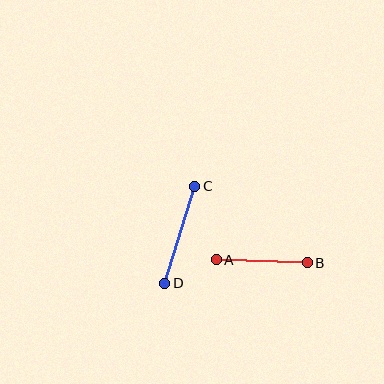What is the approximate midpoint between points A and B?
The midpoint is at approximately (262, 261) pixels.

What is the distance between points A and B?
The distance is approximately 91 pixels.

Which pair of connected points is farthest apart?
Points C and D are farthest apart.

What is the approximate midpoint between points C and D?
The midpoint is at approximately (180, 235) pixels.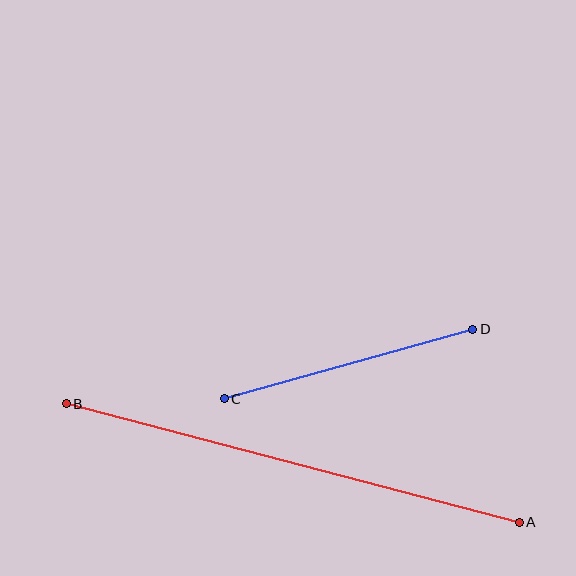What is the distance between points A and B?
The distance is approximately 468 pixels.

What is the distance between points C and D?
The distance is approximately 258 pixels.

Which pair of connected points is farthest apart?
Points A and B are farthest apart.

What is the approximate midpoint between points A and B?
The midpoint is at approximately (293, 463) pixels.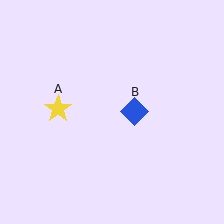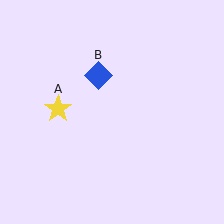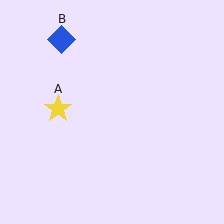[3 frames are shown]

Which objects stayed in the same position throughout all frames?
Yellow star (object A) remained stationary.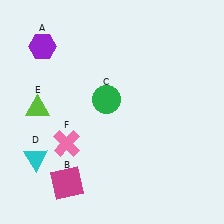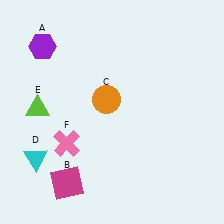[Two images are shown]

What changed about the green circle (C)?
In Image 1, C is green. In Image 2, it changed to orange.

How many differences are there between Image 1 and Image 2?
There is 1 difference between the two images.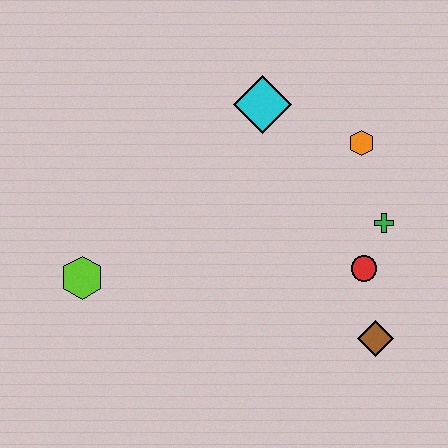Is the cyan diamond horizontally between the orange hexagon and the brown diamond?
No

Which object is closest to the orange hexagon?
The green cross is closest to the orange hexagon.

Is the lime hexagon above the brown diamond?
Yes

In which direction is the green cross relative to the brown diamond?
The green cross is above the brown diamond.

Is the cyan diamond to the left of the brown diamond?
Yes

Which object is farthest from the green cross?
The lime hexagon is farthest from the green cross.